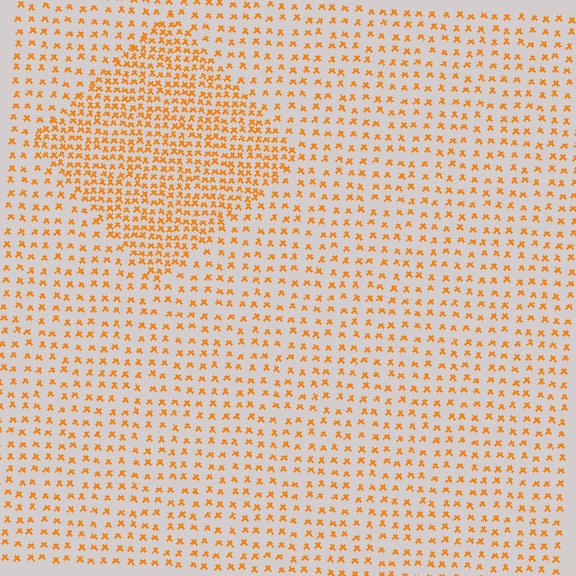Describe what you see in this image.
The image contains small orange elements arranged at two different densities. A diamond-shaped region is visible where the elements are more densely packed than the surrounding area.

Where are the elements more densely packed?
The elements are more densely packed inside the diamond boundary.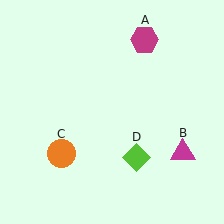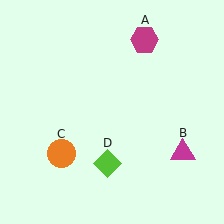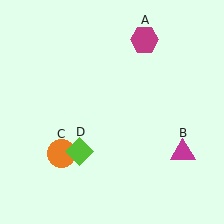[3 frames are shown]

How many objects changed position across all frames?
1 object changed position: lime diamond (object D).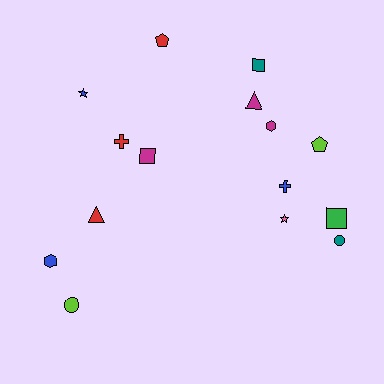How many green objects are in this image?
There is 1 green object.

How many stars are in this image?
There are 2 stars.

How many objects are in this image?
There are 15 objects.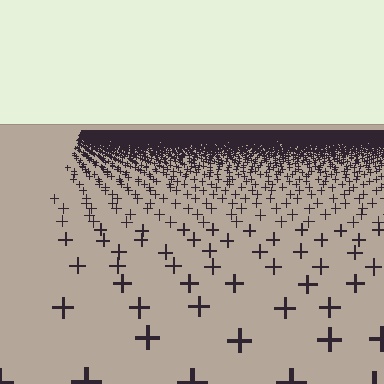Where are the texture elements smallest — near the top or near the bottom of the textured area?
Near the top.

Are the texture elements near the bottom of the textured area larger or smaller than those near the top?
Larger. Near the bottom, elements are closer to the viewer and appear at a bigger on-screen size.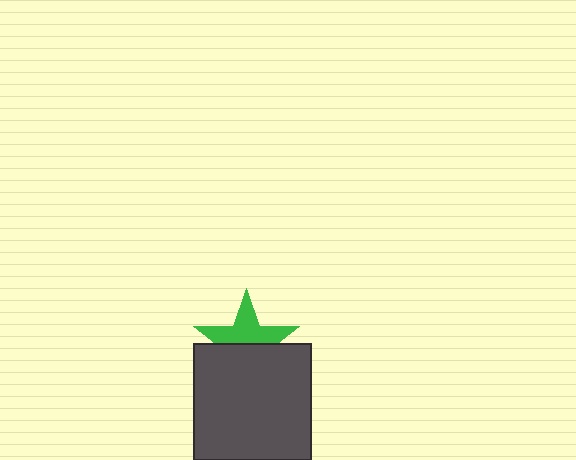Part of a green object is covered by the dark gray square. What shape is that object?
It is a star.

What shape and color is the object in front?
The object in front is a dark gray square.